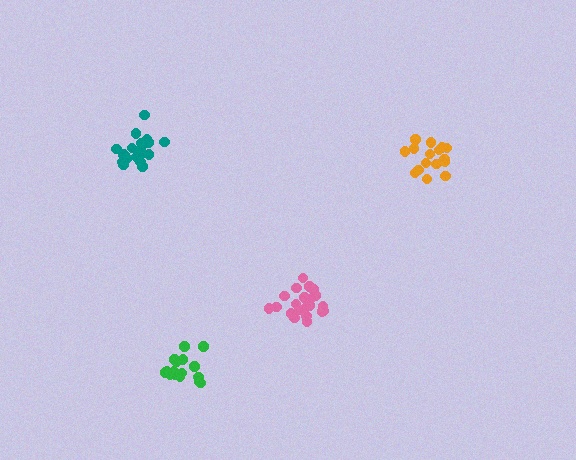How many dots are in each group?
Group 1: 21 dots, Group 2: 16 dots, Group 3: 20 dots, Group 4: 16 dots (73 total).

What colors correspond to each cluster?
The clusters are colored: pink, orange, teal, green.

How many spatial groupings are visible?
There are 4 spatial groupings.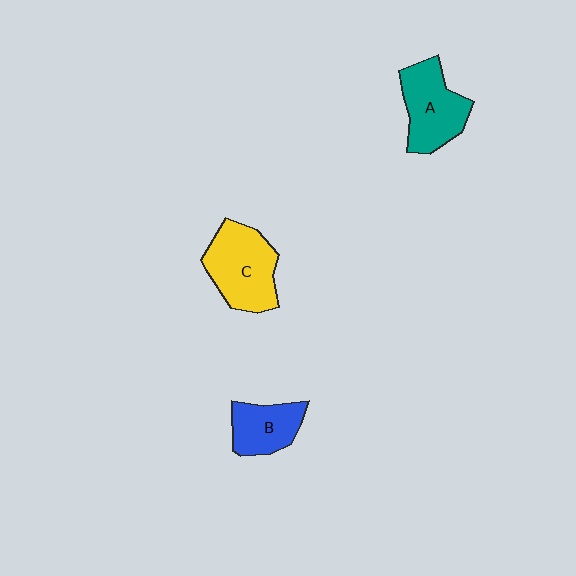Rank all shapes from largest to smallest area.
From largest to smallest: C (yellow), A (teal), B (blue).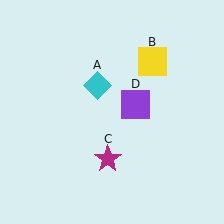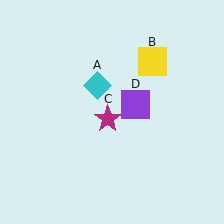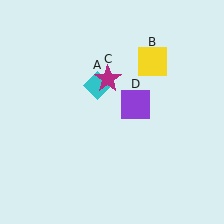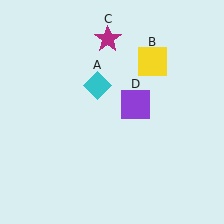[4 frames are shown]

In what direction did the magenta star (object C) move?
The magenta star (object C) moved up.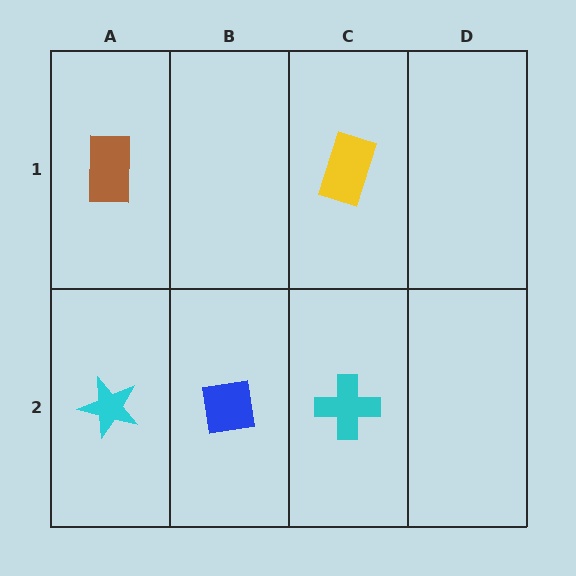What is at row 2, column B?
A blue square.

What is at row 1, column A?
A brown rectangle.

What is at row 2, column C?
A cyan cross.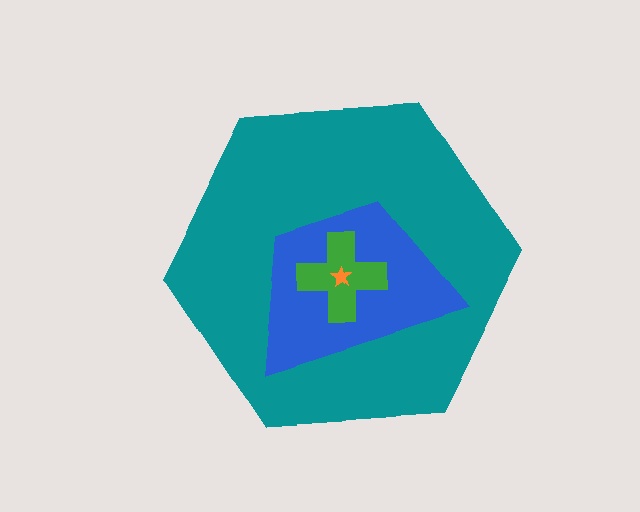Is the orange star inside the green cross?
Yes.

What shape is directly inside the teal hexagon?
The blue trapezoid.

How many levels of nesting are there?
4.